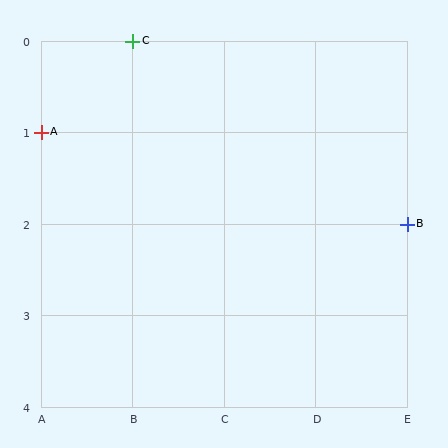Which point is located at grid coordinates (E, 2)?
Point B is at (E, 2).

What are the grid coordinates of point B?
Point B is at grid coordinates (E, 2).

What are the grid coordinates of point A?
Point A is at grid coordinates (A, 1).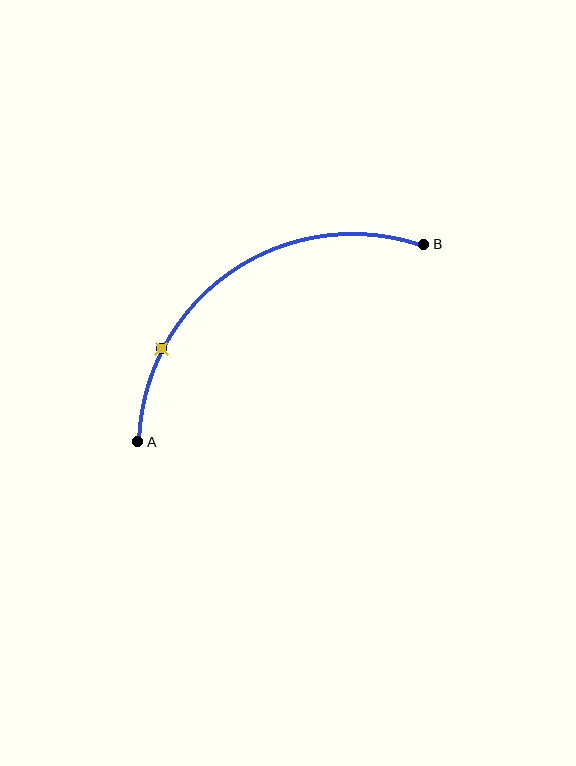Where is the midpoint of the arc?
The arc midpoint is the point on the curve farthest from the straight line joining A and B. It sits above and to the left of that line.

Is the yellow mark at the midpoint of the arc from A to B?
No. The yellow mark lies on the arc but is closer to endpoint A. The arc midpoint would be at the point on the curve equidistant along the arc from both A and B.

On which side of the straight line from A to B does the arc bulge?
The arc bulges above and to the left of the straight line connecting A and B.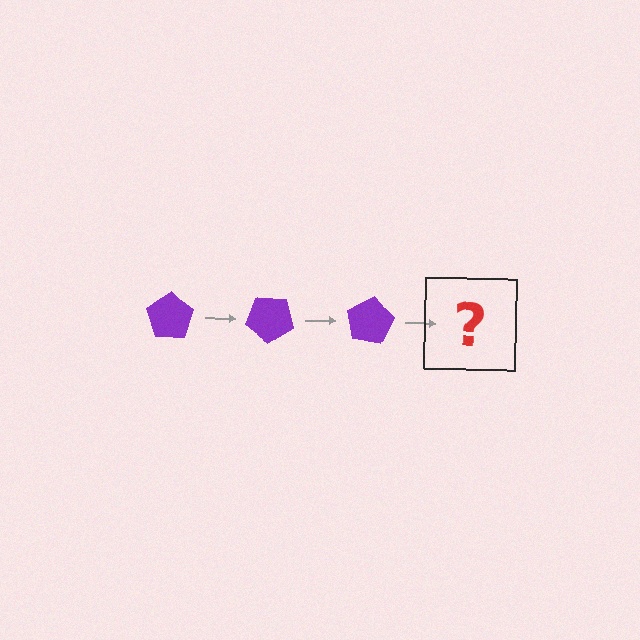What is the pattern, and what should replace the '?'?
The pattern is that the pentagon rotates 40 degrees each step. The '?' should be a purple pentagon rotated 120 degrees.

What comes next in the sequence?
The next element should be a purple pentagon rotated 120 degrees.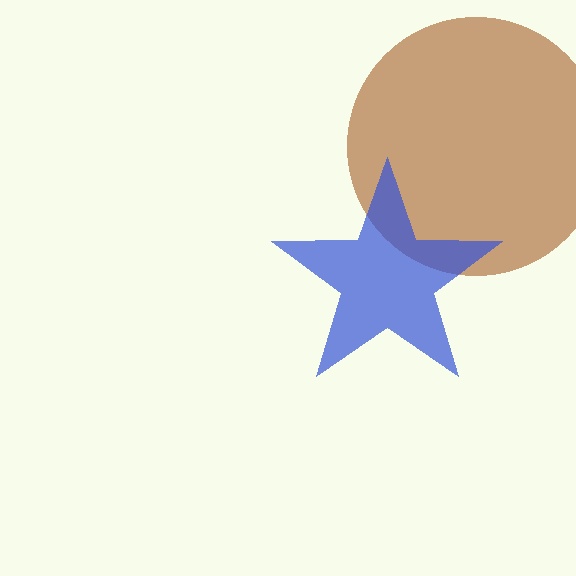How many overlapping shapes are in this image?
There are 2 overlapping shapes in the image.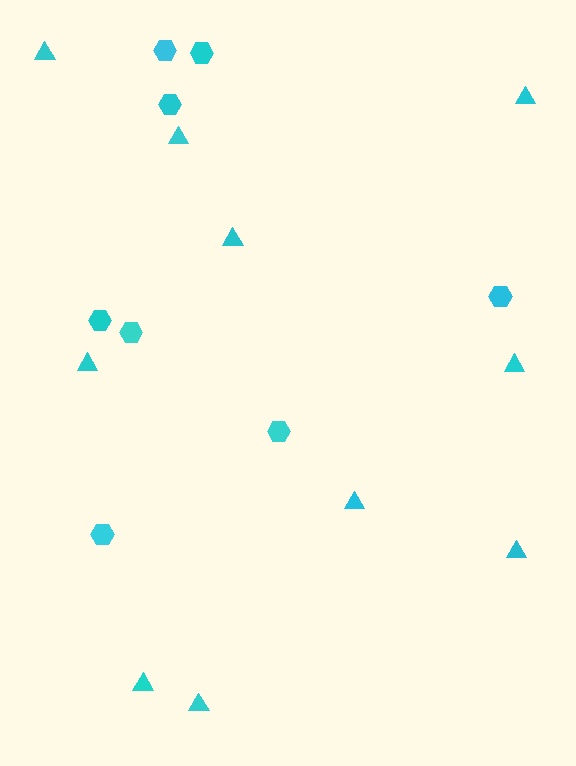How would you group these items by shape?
There are 2 groups: one group of triangles (10) and one group of hexagons (8).